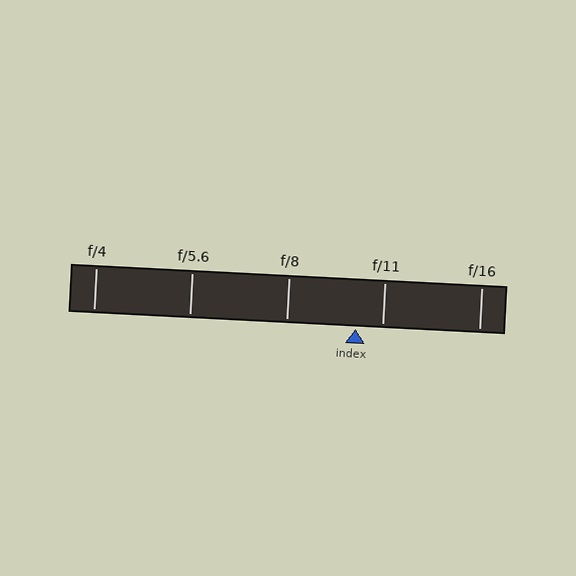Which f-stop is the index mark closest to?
The index mark is closest to f/11.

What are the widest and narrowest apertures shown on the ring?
The widest aperture shown is f/4 and the narrowest is f/16.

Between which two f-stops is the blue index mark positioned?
The index mark is between f/8 and f/11.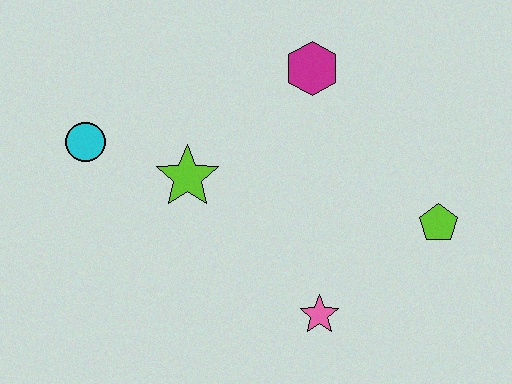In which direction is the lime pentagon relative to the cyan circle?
The lime pentagon is to the right of the cyan circle.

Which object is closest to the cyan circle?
The lime star is closest to the cyan circle.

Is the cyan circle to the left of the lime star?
Yes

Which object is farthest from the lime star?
The lime pentagon is farthest from the lime star.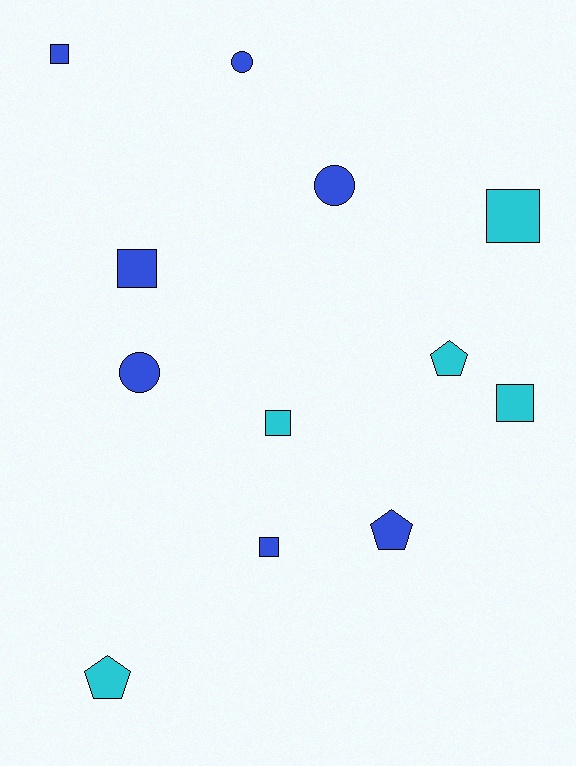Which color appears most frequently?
Blue, with 7 objects.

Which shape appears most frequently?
Square, with 6 objects.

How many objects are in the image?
There are 12 objects.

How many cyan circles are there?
There are no cyan circles.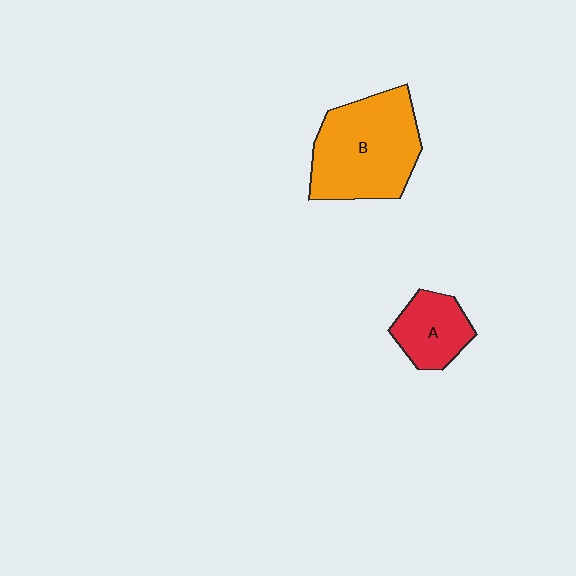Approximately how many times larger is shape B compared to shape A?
Approximately 2.1 times.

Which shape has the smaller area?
Shape A (red).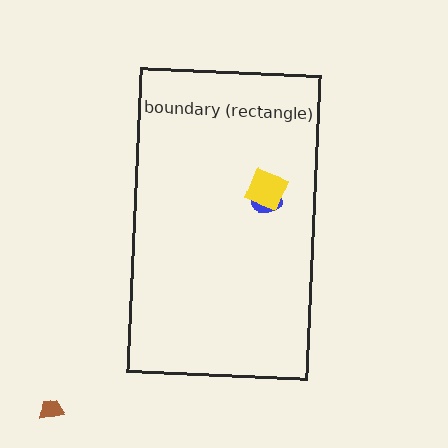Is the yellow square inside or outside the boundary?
Inside.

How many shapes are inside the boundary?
2 inside, 1 outside.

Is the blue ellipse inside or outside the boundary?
Inside.